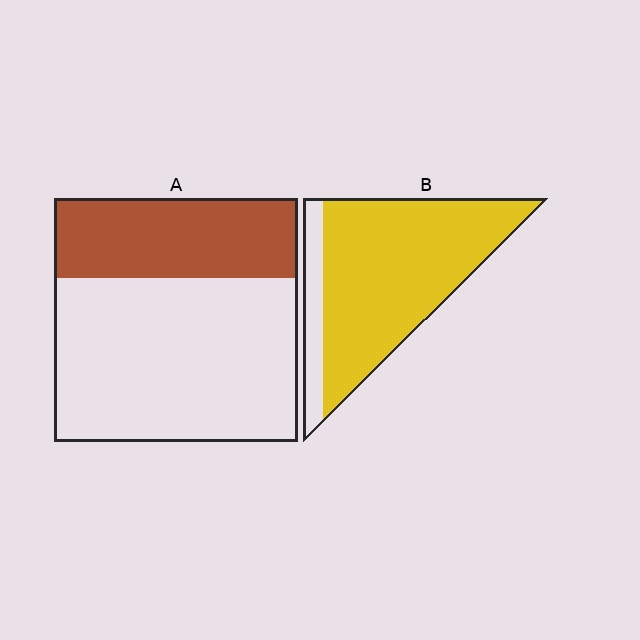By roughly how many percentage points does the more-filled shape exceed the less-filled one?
By roughly 50 percentage points (B over A).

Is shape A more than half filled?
No.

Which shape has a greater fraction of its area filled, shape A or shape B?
Shape B.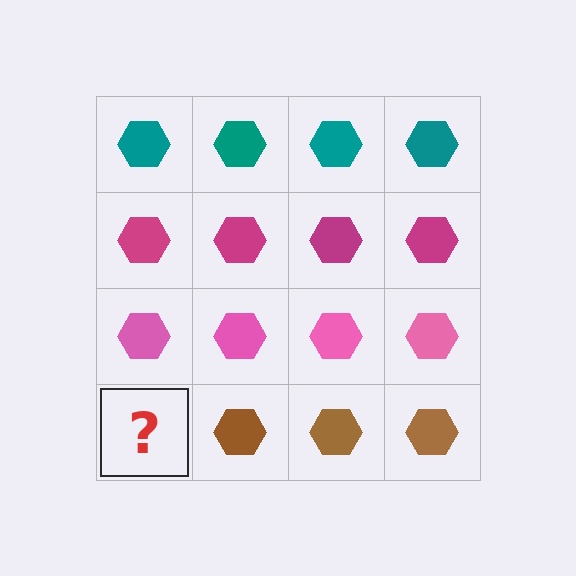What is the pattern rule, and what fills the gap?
The rule is that each row has a consistent color. The gap should be filled with a brown hexagon.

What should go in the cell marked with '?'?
The missing cell should contain a brown hexagon.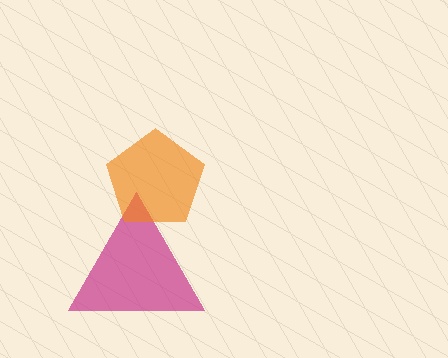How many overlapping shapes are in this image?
There are 2 overlapping shapes in the image.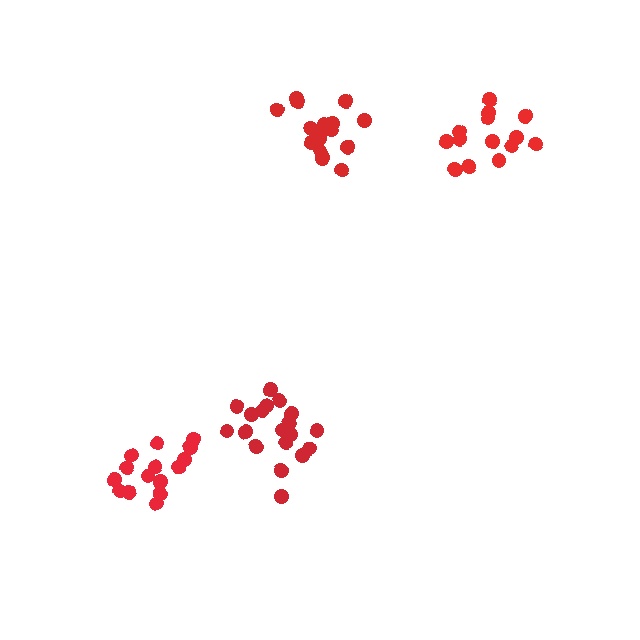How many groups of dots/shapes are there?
There are 4 groups.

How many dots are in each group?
Group 1: 15 dots, Group 2: 17 dots, Group 3: 20 dots, Group 4: 14 dots (66 total).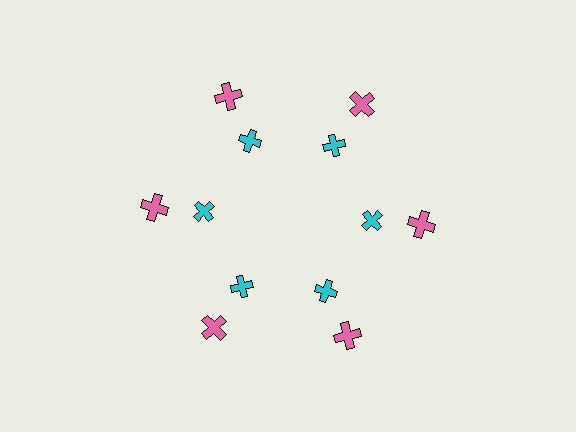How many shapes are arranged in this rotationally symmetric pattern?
There are 12 shapes, arranged in 6 groups of 2.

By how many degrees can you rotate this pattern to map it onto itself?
The pattern maps onto itself every 60 degrees of rotation.